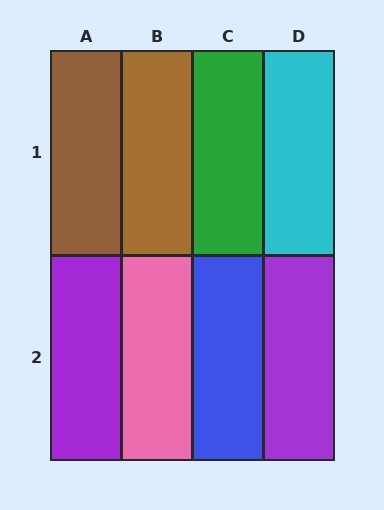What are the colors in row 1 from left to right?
Brown, brown, green, cyan.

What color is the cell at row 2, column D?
Purple.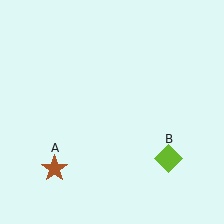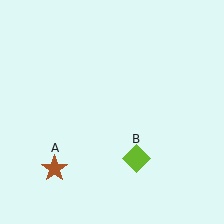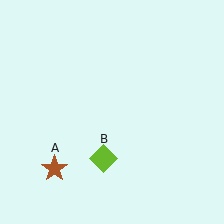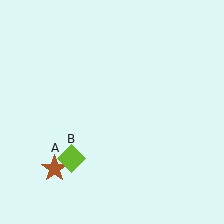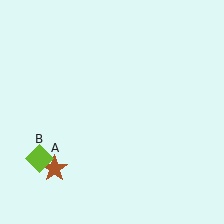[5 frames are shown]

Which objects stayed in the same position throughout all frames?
Brown star (object A) remained stationary.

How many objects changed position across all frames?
1 object changed position: lime diamond (object B).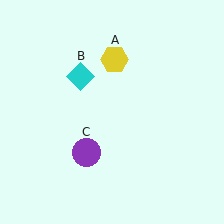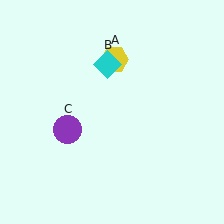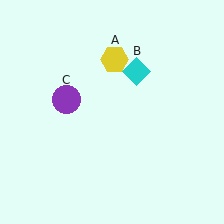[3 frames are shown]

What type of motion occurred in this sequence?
The cyan diamond (object B), purple circle (object C) rotated clockwise around the center of the scene.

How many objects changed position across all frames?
2 objects changed position: cyan diamond (object B), purple circle (object C).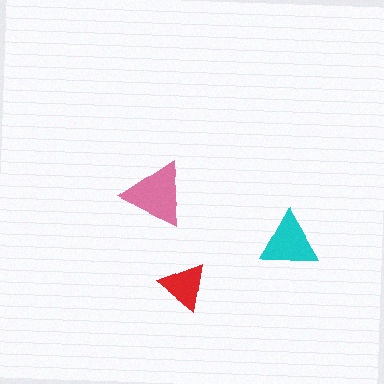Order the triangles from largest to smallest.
the pink one, the cyan one, the red one.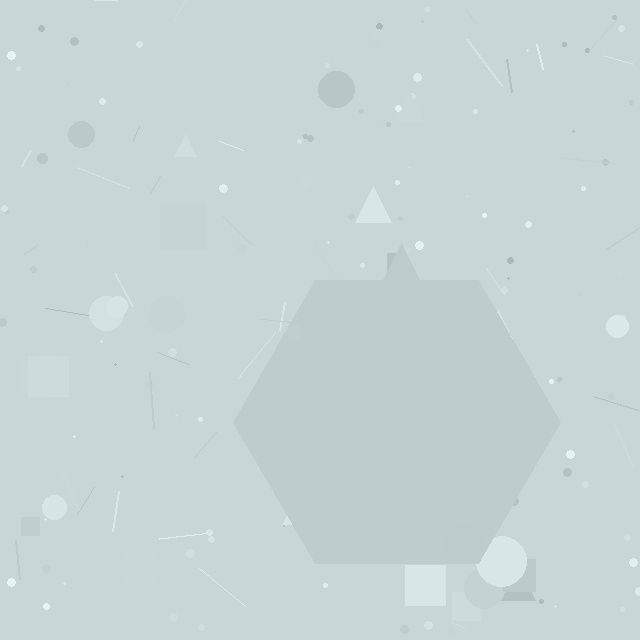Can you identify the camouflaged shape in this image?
The camouflaged shape is a hexagon.